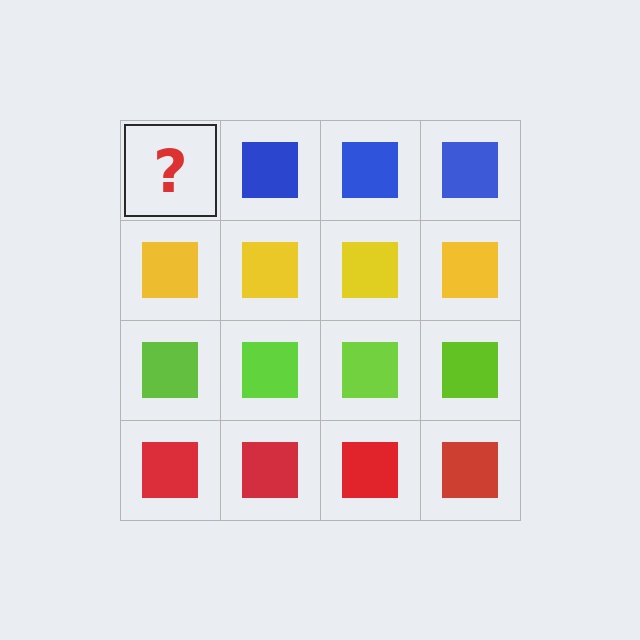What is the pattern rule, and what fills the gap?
The rule is that each row has a consistent color. The gap should be filled with a blue square.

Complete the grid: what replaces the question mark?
The question mark should be replaced with a blue square.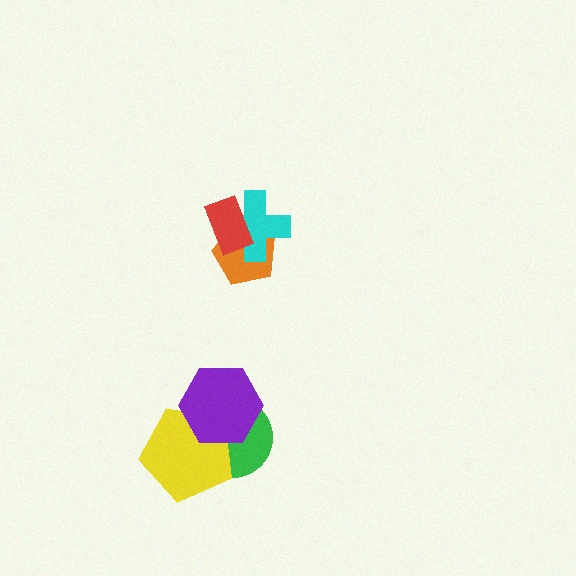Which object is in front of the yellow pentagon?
The purple hexagon is in front of the yellow pentagon.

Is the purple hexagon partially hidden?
No, no other shape covers it.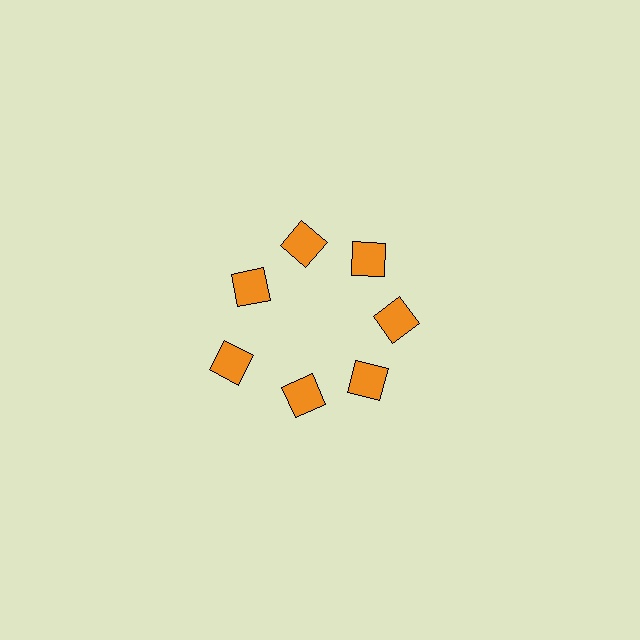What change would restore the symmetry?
The symmetry would be restored by moving it inward, back onto the ring so that all 7 squares sit at equal angles and equal distance from the center.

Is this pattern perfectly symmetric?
No. The 7 orange squares are arranged in a ring, but one element near the 8 o'clock position is pushed outward from the center, breaking the 7-fold rotational symmetry.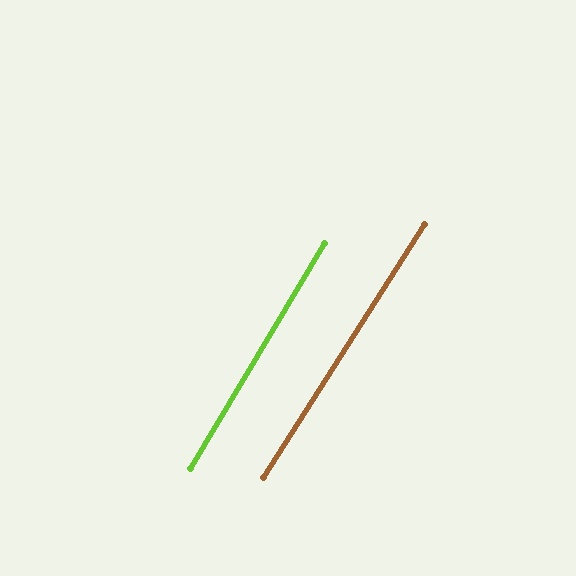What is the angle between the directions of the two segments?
Approximately 2 degrees.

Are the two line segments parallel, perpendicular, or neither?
Parallel — their directions differ by only 1.6°.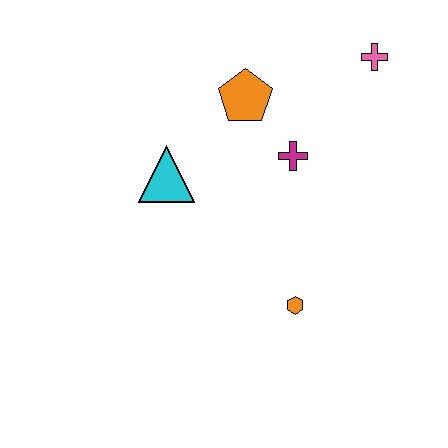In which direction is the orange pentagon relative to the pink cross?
The orange pentagon is to the left of the pink cross.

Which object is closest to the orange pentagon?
The magenta cross is closest to the orange pentagon.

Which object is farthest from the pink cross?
The orange hexagon is farthest from the pink cross.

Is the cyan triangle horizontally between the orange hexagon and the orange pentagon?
No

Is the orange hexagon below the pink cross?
Yes